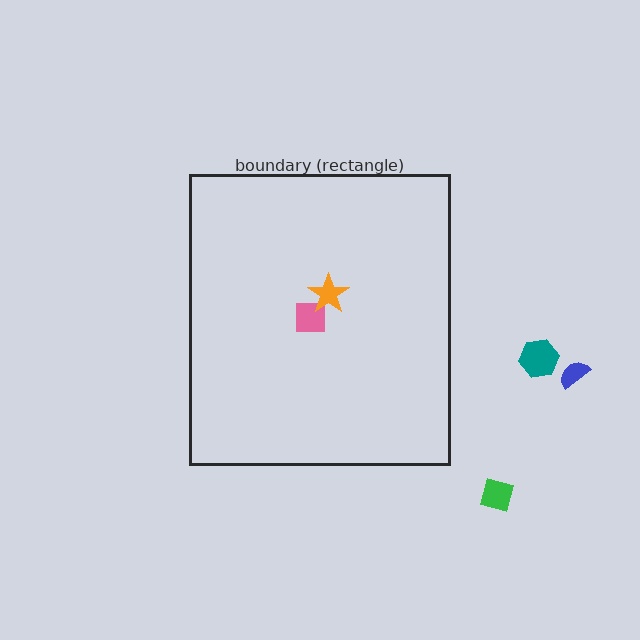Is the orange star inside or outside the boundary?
Inside.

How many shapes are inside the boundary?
2 inside, 3 outside.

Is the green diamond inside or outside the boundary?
Outside.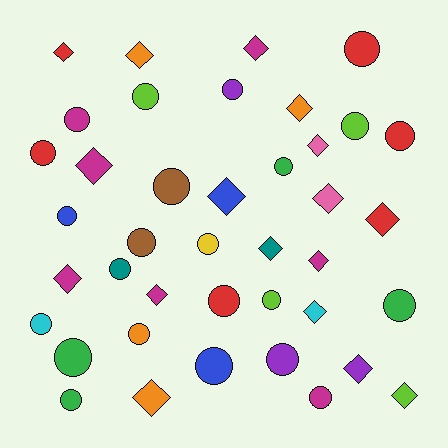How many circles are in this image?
There are 23 circles.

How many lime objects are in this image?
There are 4 lime objects.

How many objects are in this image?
There are 40 objects.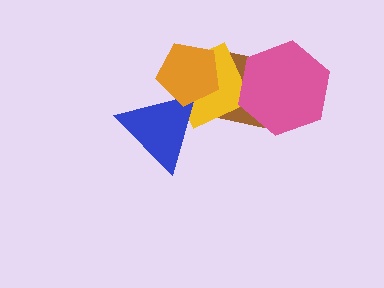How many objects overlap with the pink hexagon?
2 objects overlap with the pink hexagon.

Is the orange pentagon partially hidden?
No, no other shape covers it.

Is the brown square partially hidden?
Yes, it is partially covered by another shape.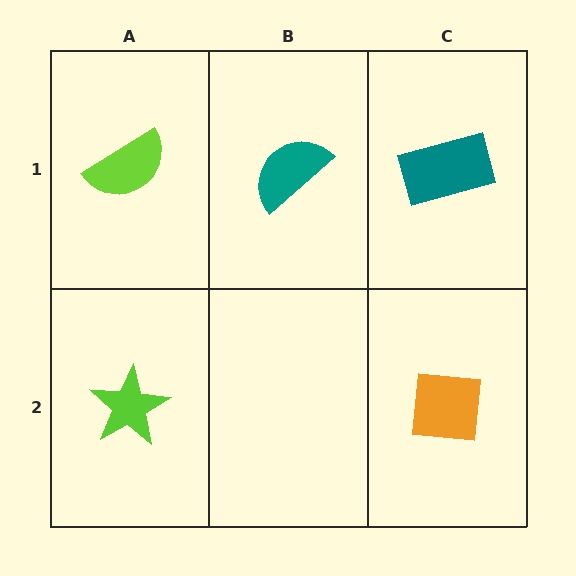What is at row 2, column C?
An orange square.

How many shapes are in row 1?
3 shapes.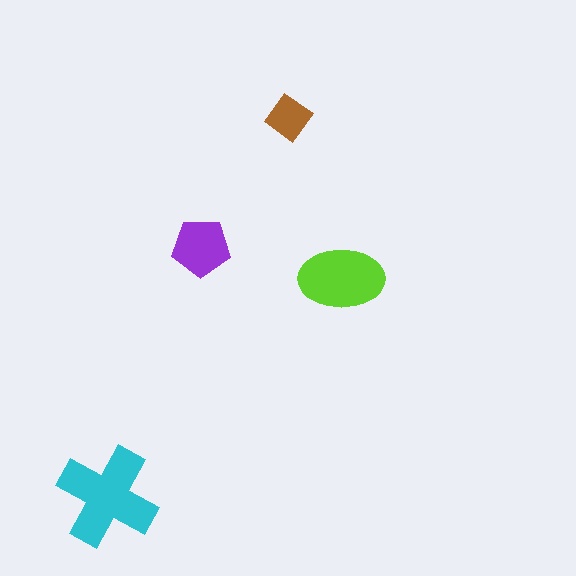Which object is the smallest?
The brown diamond.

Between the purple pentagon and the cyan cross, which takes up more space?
The cyan cross.